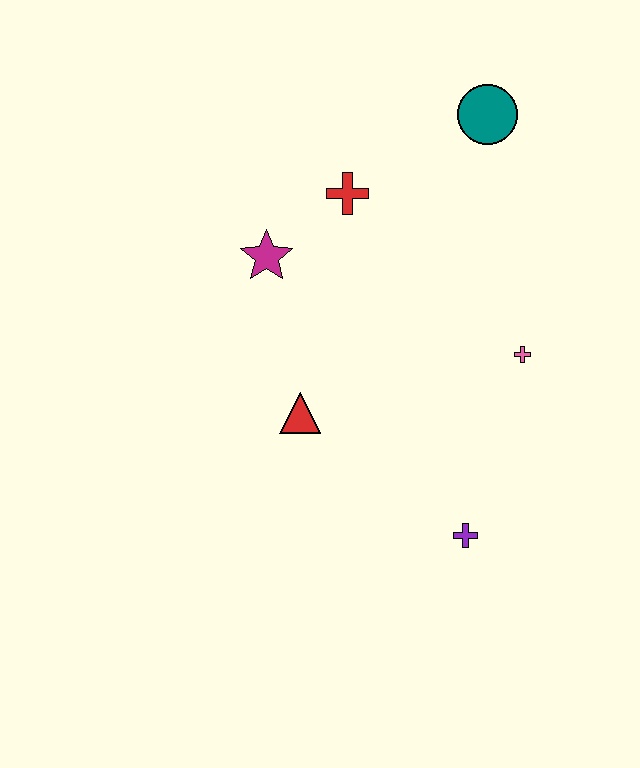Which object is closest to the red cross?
The magenta star is closest to the red cross.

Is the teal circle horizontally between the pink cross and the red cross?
Yes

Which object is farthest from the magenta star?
The purple cross is farthest from the magenta star.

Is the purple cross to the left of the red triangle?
No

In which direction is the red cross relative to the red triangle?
The red cross is above the red triangle.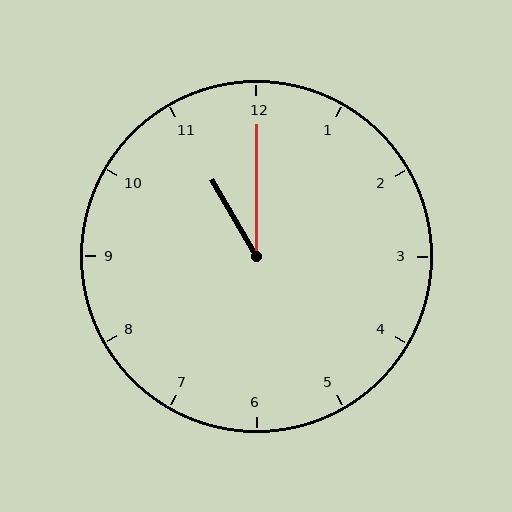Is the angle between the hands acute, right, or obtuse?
It is acute.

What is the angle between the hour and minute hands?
Approximately 30 degrees.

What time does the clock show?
11:00.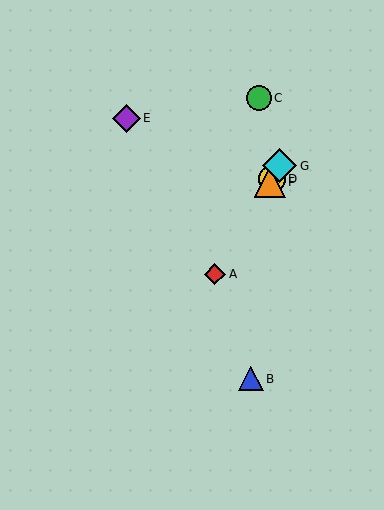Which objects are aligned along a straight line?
Objects A, D, F, G are aligned along a straight line.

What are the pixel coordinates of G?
Object G is at (280, 166).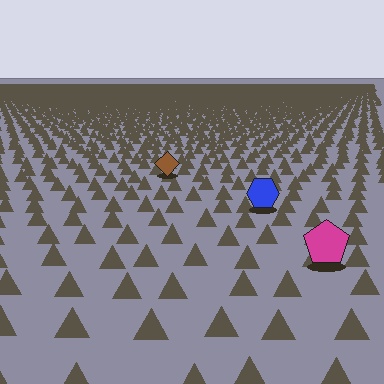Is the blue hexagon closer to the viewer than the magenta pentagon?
No. The magenta pentagon is closer — you can tell from the texture gradient: the ground texture is coarser near it.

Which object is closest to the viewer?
The magenta pentagon is closest. The texture marks near it are larger and more spread out.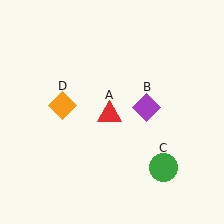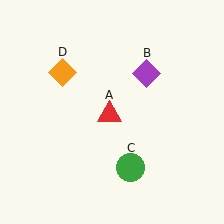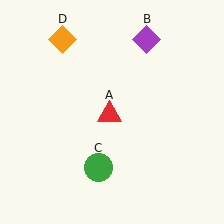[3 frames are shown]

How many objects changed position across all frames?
3 objects changed position: purple diamond (object B), green circle (object C), orange diamond (object D).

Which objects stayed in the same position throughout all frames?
Red triangle (object A) remained stationary.